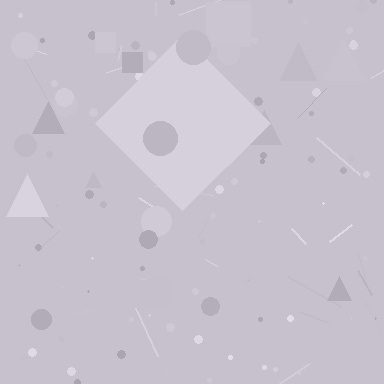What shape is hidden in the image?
A diamond is hidden in the image.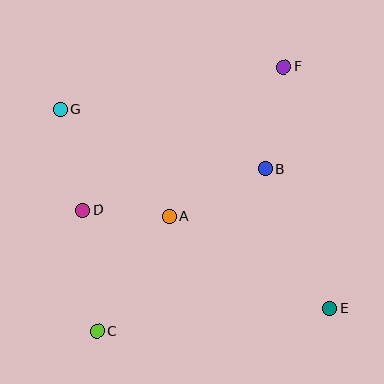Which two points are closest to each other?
Points A and D are closest to each other.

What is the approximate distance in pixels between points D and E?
The distance between D and E is approximately 265 pixels.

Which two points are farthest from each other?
Points E and G are farthest from each other.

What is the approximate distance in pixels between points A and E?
The distance between A and E is approximately 185 pixels.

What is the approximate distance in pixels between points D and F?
The distance between D and F is approximately 247 pixels.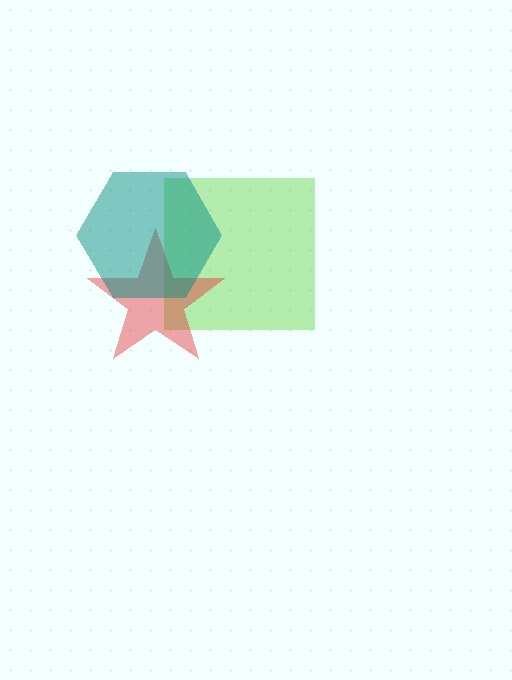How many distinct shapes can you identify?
There are 3 distinct shapes: a lime square, a red star, a teal hexagon.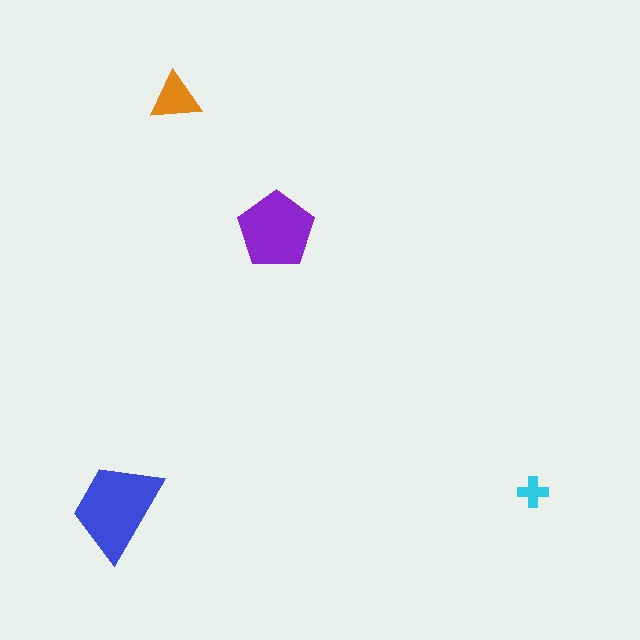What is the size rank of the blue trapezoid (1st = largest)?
1st.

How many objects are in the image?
There are 4 objects in the image.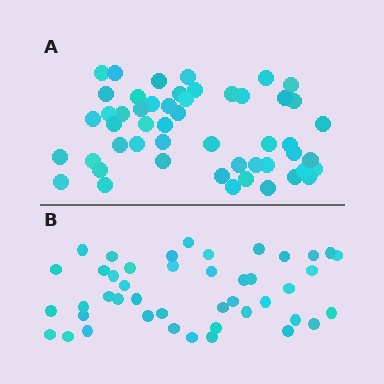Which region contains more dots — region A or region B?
Region A (the top region) has more dots.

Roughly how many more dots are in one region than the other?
Region A has roughly 8 or so more dots than region B.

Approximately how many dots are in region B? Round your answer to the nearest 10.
About 40 dots. (The exact count is 44, which rounds to 40.)